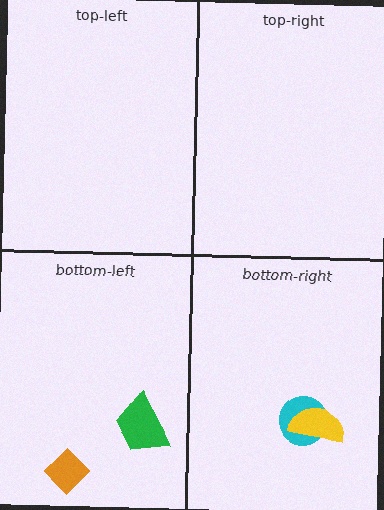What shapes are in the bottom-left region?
The orange diamond, the green trapezoid.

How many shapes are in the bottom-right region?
2.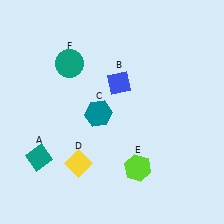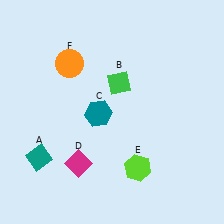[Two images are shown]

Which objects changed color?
B changed from blue to green. D changed from yellow to magenta. F changed from teal to orange.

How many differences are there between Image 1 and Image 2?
There are 3 differences between the two images.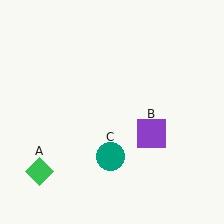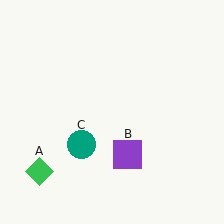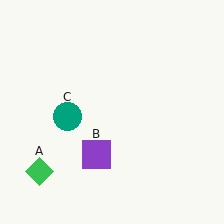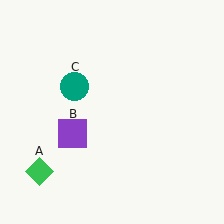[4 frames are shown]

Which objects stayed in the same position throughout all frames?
Green diamond (object A) remained stationary.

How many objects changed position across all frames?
2 objects changed position: purple square (object B), teal circle (object C).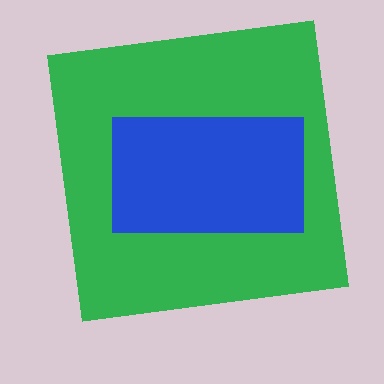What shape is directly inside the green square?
The blue rectangle.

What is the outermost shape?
The green square.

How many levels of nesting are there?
2.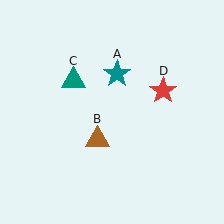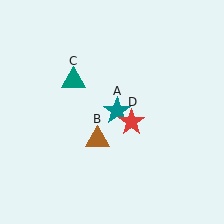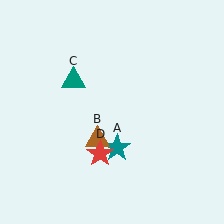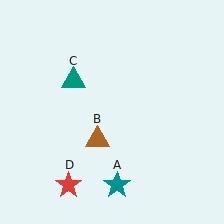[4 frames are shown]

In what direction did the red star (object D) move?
The red star (object D) moved down and to the left.